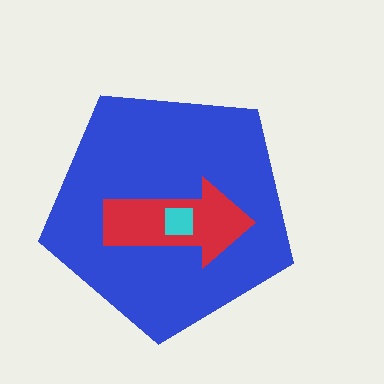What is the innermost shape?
The cyan square.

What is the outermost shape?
The blue pentagon.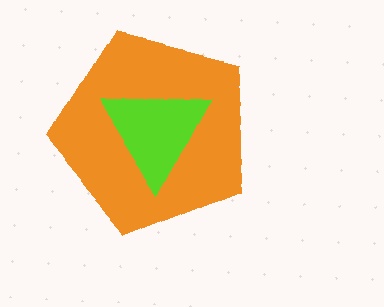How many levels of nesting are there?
2.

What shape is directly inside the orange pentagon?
The lime triangle.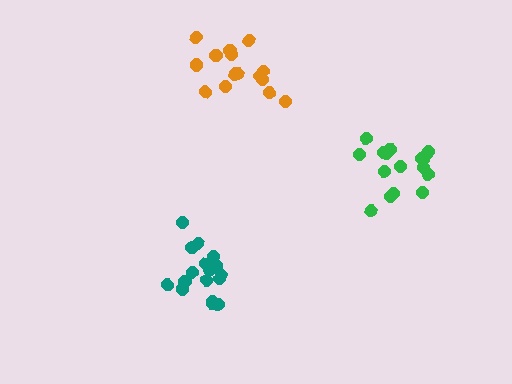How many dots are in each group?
Group 1: 15 dots, Group 2: 17 dots, Group 3: 17 dots (49 total).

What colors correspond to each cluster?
The clusters are colored: orange, green, teal.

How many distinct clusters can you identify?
There are 3 distinct clusters.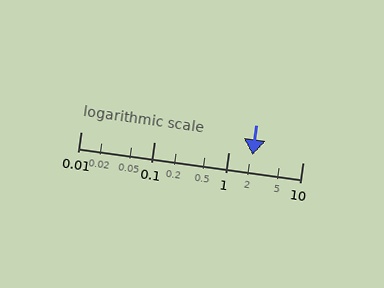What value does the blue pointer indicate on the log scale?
The pointer indicates approximately 2.1.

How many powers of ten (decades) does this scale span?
The scale spans 3 decades, from 0.01 to 10.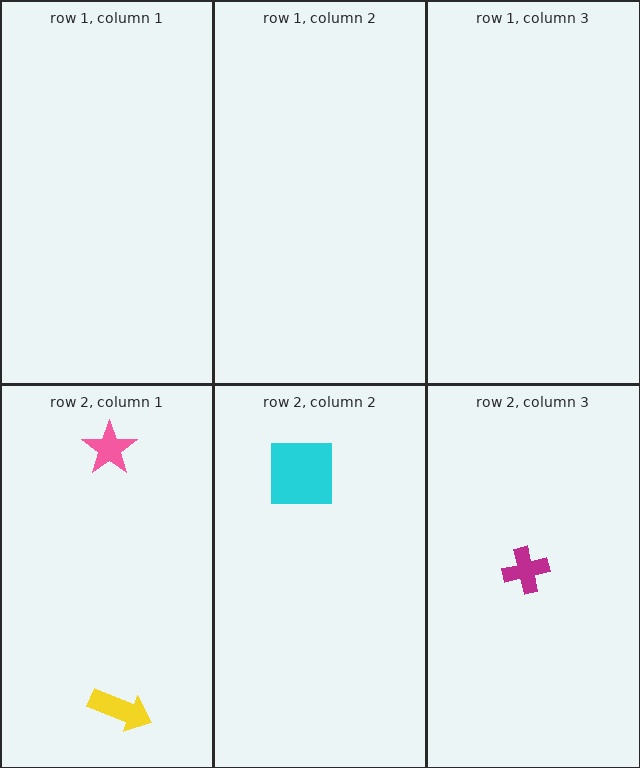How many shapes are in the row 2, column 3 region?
1.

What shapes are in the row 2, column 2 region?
The cyan square.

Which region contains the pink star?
The row 2, column 1 region.